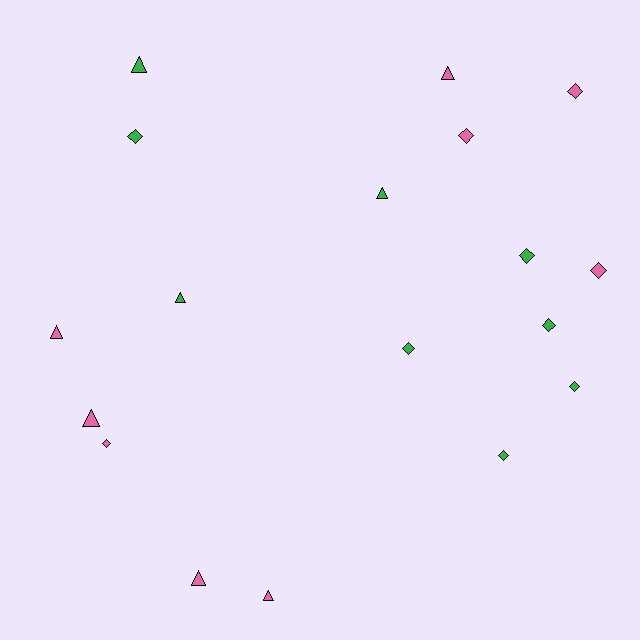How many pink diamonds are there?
There are 4 pink diamonds.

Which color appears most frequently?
Green, with 9 objects.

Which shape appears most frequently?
Diamond, with 10 objects.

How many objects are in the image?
There are 18 objects.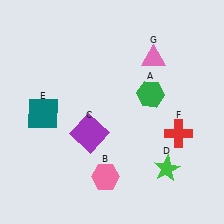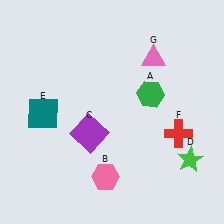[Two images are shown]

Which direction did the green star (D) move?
The green star (D) moved right.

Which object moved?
The green star (D) moved right.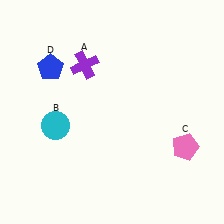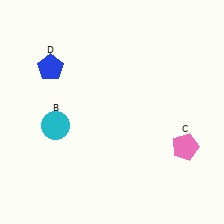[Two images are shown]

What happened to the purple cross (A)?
The purple cross (A) was removed in Image 2. It was in the top-left area of Image 1.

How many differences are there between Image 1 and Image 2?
There is 1 difference between the two images.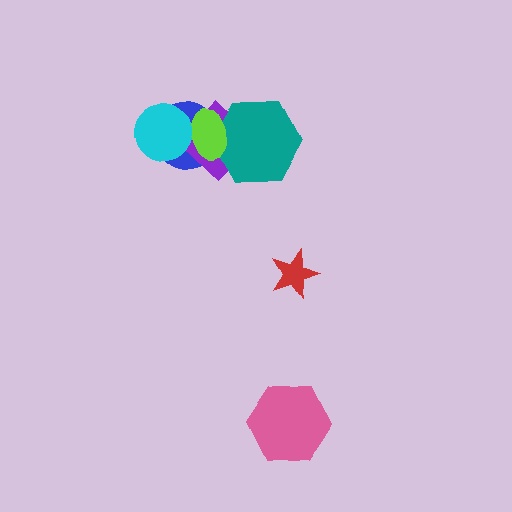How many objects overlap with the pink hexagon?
0 objects overlap with the pink hexagon.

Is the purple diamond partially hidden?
Yes, it is partially covered by another shape.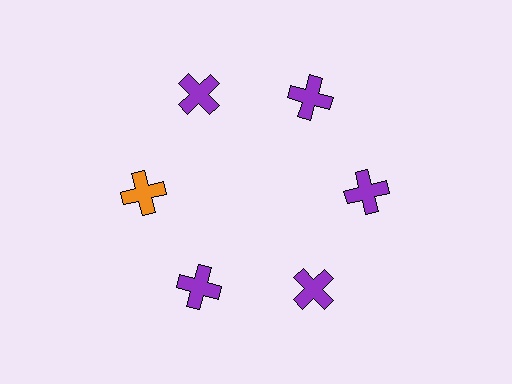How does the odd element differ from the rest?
It has a different color: orange instead of purple.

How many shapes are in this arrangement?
There are 6 shapes arranged in a ring pattern.